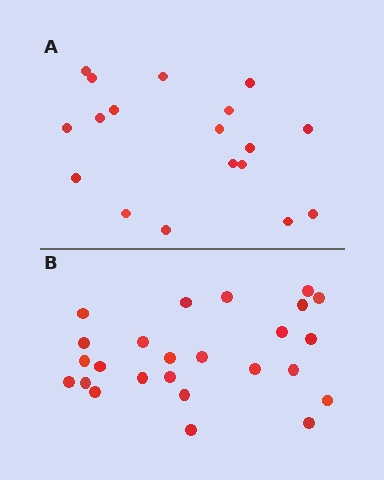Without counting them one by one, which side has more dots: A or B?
Region B (the bottom region) has more dots.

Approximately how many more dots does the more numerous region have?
Region B has roughly 8 or so more dots than region A.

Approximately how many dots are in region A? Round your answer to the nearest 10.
About 20 dots. (The exact count is 18, which rounds to 20.)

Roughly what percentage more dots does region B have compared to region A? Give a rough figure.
About 40% more.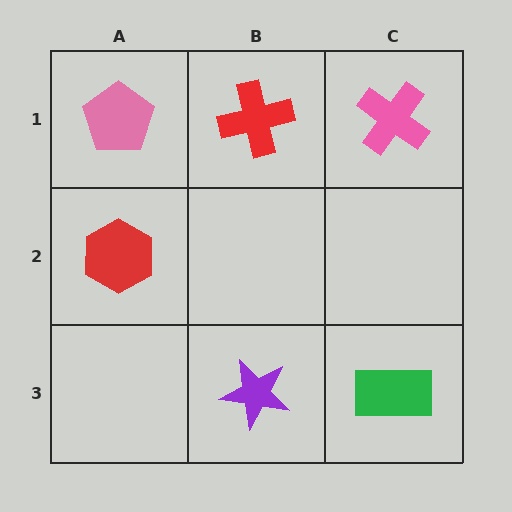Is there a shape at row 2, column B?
No, that cell is empty.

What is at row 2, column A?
A red hexagon.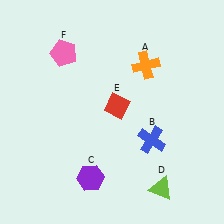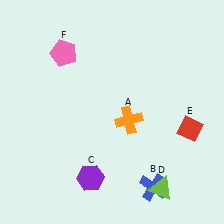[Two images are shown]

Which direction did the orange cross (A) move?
The orange cross (A) moved down.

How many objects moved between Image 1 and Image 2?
3 objects moved between the two images.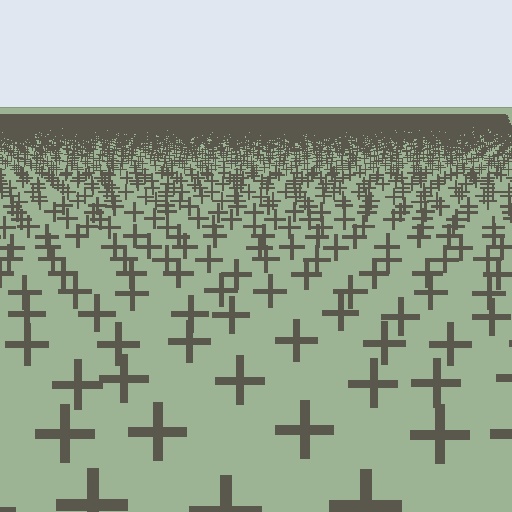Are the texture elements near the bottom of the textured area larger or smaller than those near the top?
Larger. Near the bottom, elements are closer to the viewer and appear at a bigger on-screen size.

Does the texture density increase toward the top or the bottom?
Density increases toward the top.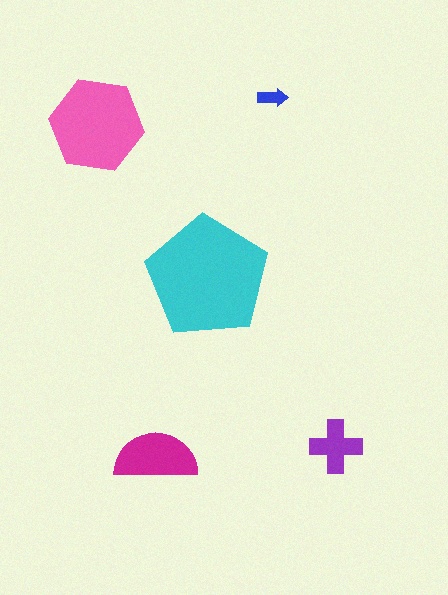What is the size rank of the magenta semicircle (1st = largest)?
3rd.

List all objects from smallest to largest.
The blue arrow, the purple cross, the magenta semicircle, the pink hexagon, the cyan pentagon.